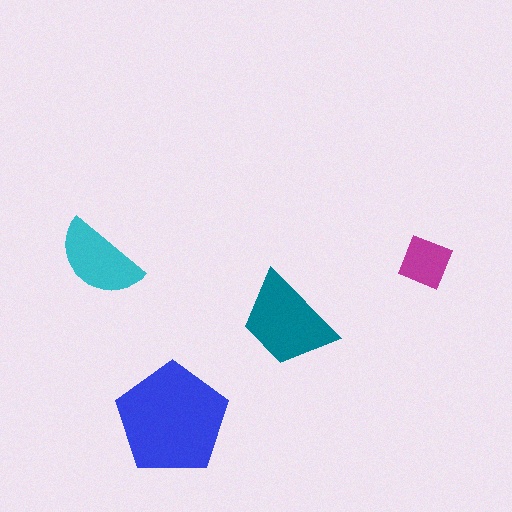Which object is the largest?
The blue pentagon.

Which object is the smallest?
The magenta square.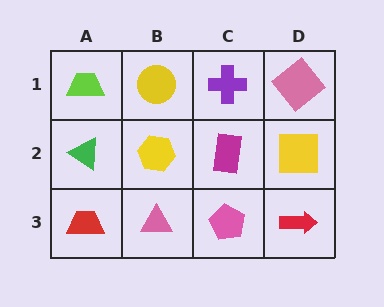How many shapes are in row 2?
4 shapes.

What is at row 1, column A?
A lime trapezoid.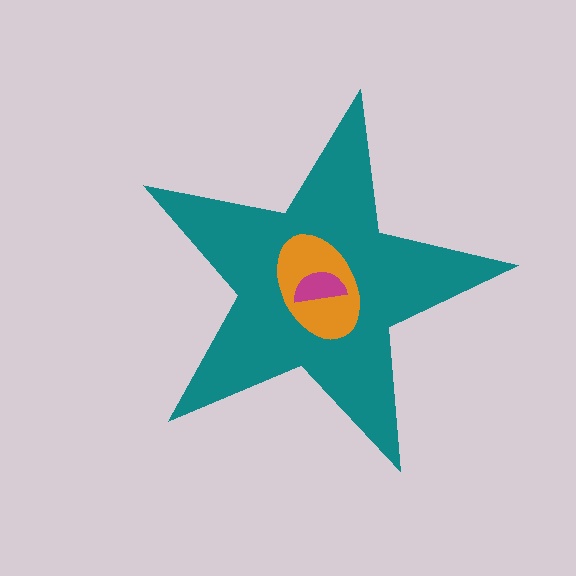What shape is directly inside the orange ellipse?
The magenta semicircle.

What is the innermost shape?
The magenta semicircle.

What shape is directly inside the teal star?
The orange ellipse.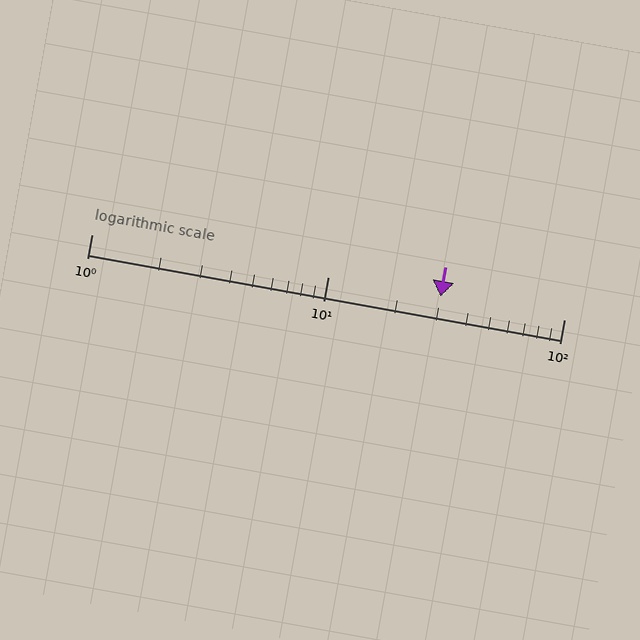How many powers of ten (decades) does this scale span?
The scale spans 2 decades, from 1 to 100.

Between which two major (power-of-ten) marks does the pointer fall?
The pointer is between 10 and 100.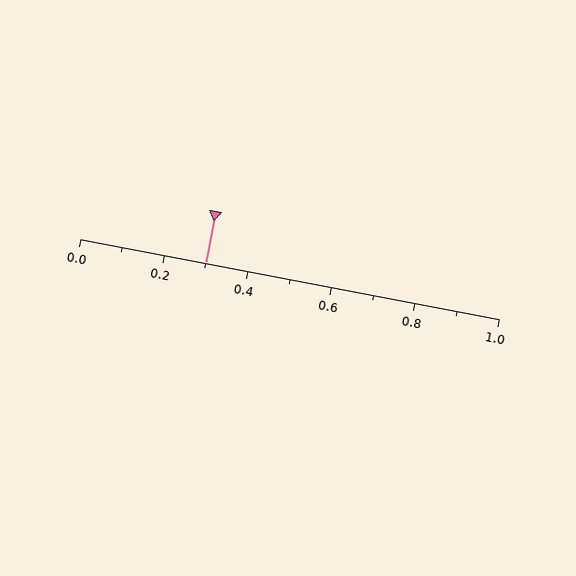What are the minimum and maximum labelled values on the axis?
The axis runs from 0.0 to 1.0.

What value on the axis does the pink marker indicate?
The marker indicates approximately 0.3.